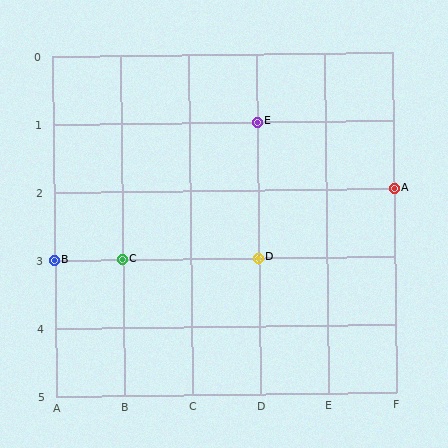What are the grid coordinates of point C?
Point C is at grid coordinates (B, 3).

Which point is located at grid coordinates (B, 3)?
Point C is at (B, 3).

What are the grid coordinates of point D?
Point D is at grid coordinates (D, 3).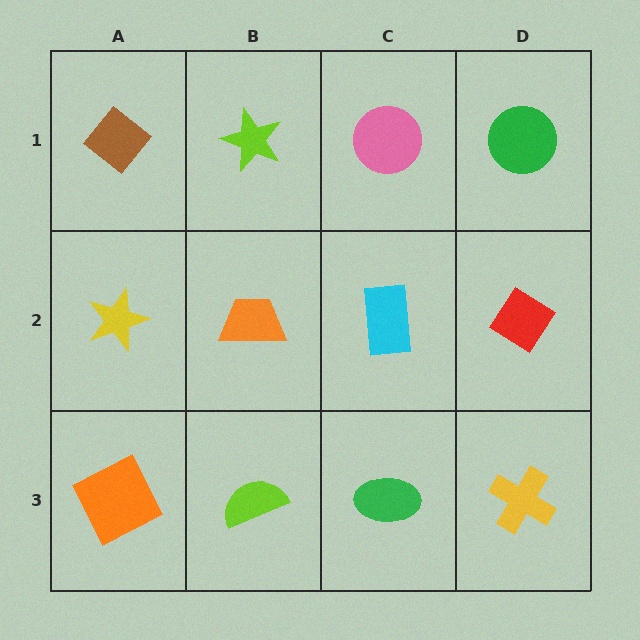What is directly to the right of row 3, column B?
A green ellipse.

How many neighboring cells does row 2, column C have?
4.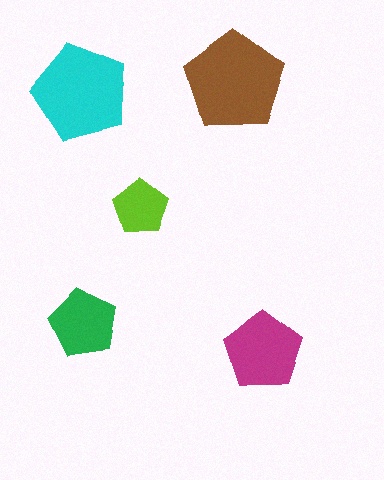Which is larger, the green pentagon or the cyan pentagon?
The cyan one.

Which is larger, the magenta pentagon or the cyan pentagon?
The cyan one.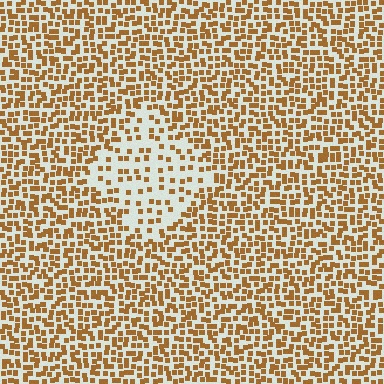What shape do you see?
I see a diamond.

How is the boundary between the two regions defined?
The boundary is defined by a change in element density (approximately 2.3x ratio). All elements are the same color, size, and shape.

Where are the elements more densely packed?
The elements are more densely packed outside the diamond boundary.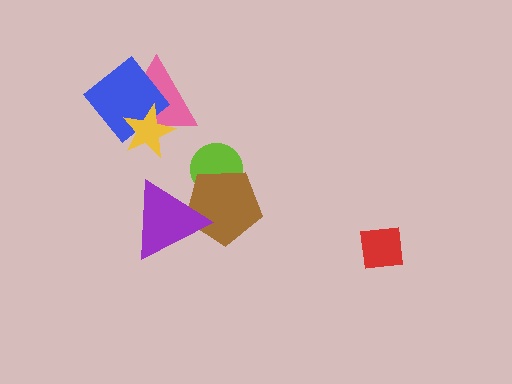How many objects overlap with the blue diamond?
2 objects overlap with the blue diamond.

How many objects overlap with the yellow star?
2 objects overlap with the yellow star.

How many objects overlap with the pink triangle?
2 objects overlap with the pink triangle.